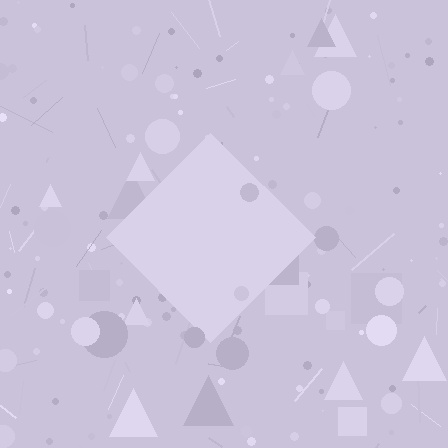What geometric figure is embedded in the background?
A diamond is embedded in the background.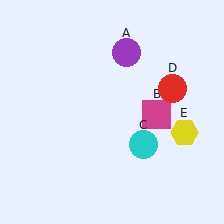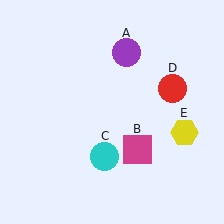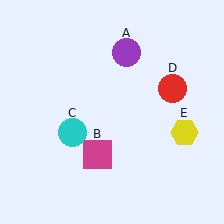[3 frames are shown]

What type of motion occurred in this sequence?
The magenta square (object B), cyan circle (object C) rotated clockwise around the center of the scene.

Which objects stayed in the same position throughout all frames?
Purple circle (object A) and red circle (object D) and yellow hexagon (object E) remained stationary.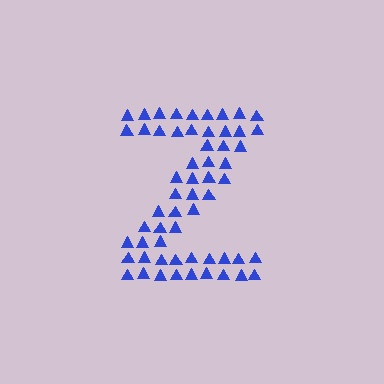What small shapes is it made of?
It is made of small triangles.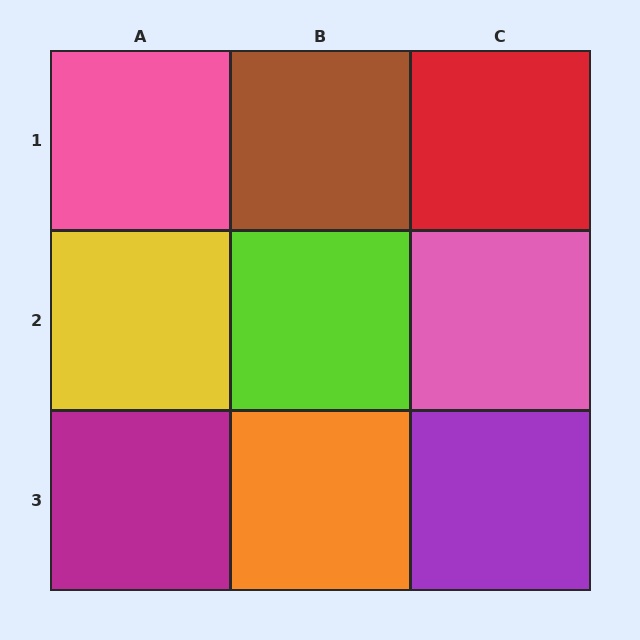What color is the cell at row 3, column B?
Orange.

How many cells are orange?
1 cell is orange.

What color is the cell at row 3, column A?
Magenta.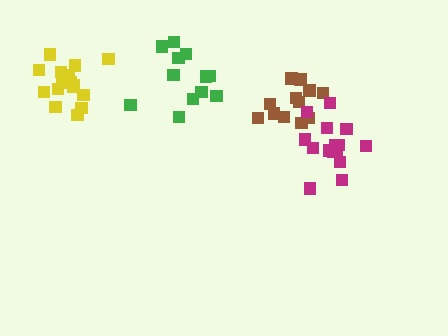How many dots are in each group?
Group 1: 12 dots, Group 2: 15 dots, Group 3: 17 dots, Group 4: 12 dots (56 total).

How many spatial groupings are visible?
There are 4 spatial groupings.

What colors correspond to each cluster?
The clusters are colored: brown, magenta, yellow, green.